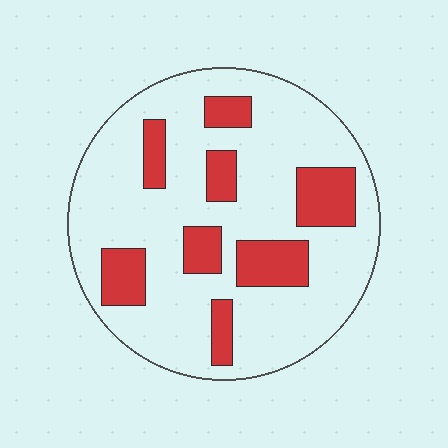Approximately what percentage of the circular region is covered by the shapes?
Approximately 25%.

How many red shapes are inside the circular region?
8.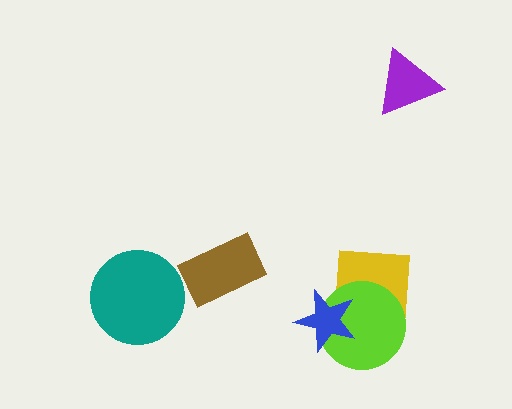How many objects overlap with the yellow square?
2 objects overlap with the yellow square.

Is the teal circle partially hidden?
No, no other shape covers it.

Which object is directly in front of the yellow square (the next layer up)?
The lime circle is directly in front of the yellow square.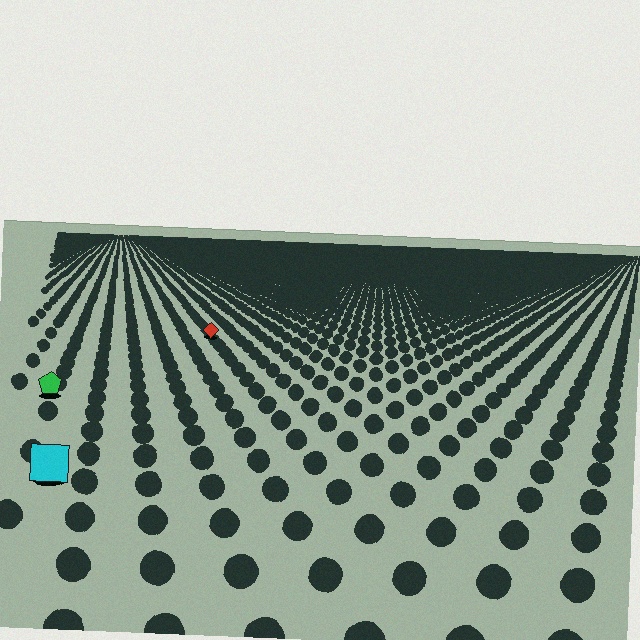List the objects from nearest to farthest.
From nearest to farthest: the cyan square, the green pentagon, the red diamond.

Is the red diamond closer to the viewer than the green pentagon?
No. The green pentagon is closer — you can tell from the texture gradient: the ground texture is coarser near it.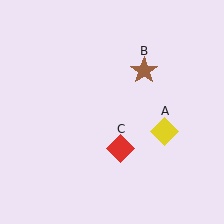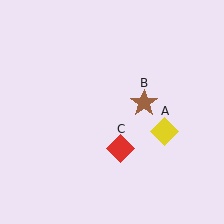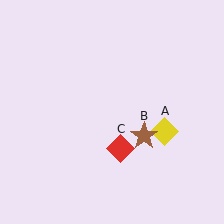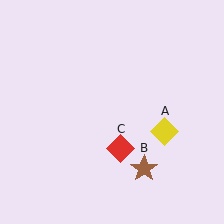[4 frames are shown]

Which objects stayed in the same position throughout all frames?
Yellow diamond (object A) and red diamond (object C) remained stationary.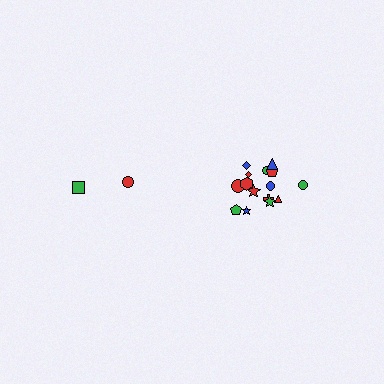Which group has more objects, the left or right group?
The right group.